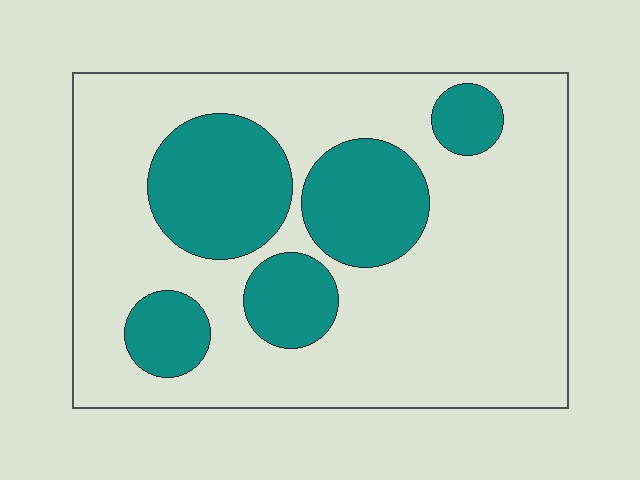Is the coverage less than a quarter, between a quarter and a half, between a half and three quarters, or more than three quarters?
Between a quarter and a half.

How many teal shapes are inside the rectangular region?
5.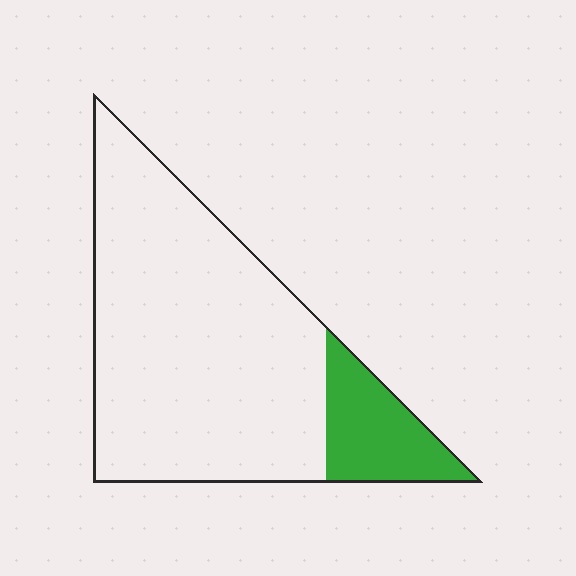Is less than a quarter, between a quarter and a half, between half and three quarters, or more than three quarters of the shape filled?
Less than a quarter.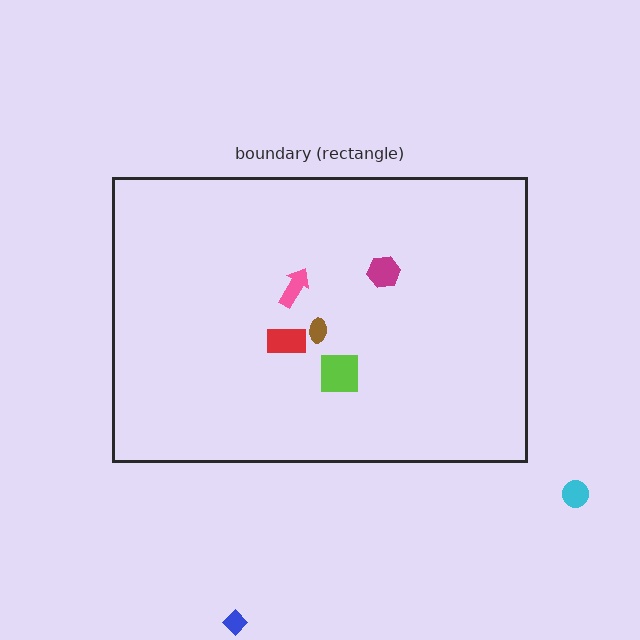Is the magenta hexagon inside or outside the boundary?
Inside.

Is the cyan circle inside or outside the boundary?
Outside.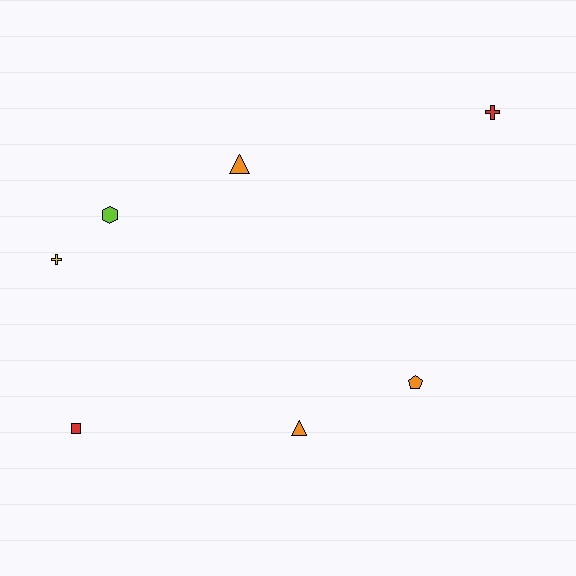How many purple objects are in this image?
There are no purple objects.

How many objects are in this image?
There are 7 objects.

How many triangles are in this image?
There are 2 triangles.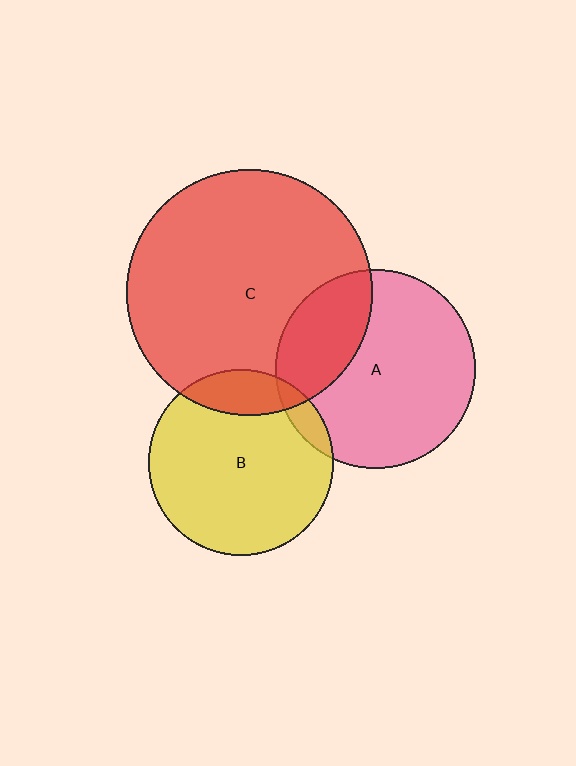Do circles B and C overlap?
Yes.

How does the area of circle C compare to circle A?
Approximately 1.5 times.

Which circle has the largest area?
Circle C (red).